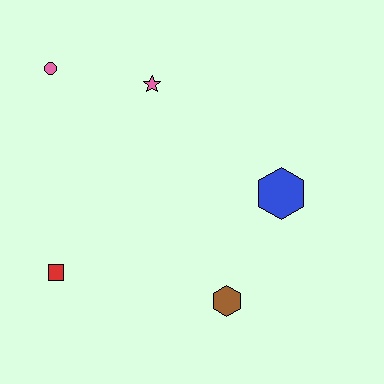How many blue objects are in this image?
There is 1 blue object.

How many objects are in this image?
There are 5 objects.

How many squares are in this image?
There is 1 square.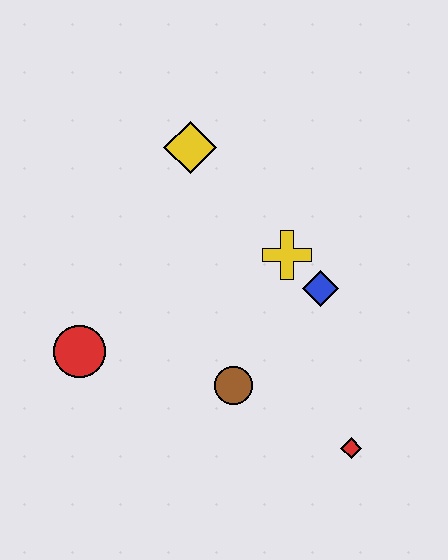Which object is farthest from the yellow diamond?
The red diamond is farthest from the yellow diamond.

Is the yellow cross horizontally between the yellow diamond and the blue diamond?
Yes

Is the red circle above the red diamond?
Yes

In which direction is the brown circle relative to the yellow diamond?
The brown circle is below the yellow diamond.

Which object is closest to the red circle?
The brown circle is closest to the red circle.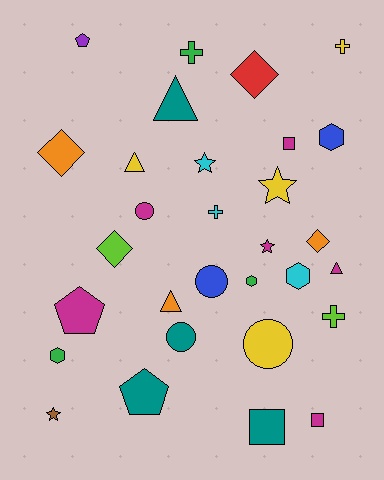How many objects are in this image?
There are 30 objects.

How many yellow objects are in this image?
There are 4 yellow objects.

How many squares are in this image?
There are 3 squares.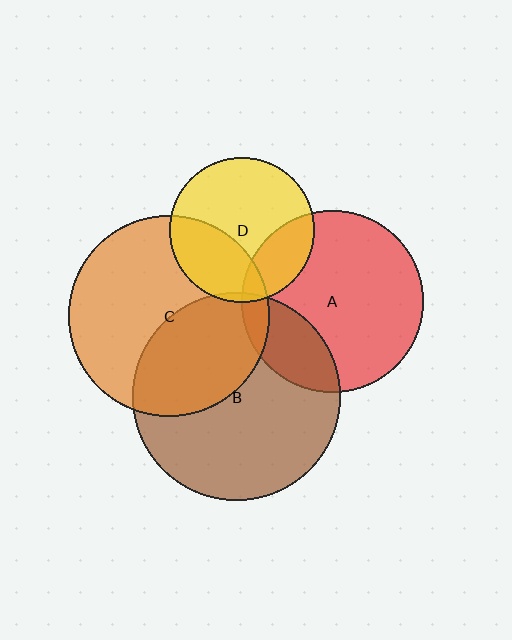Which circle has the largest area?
Circle B (brown).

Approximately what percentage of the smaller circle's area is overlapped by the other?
Approximately 35%.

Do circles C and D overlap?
Yes.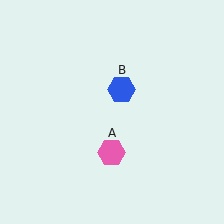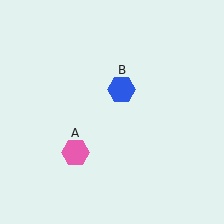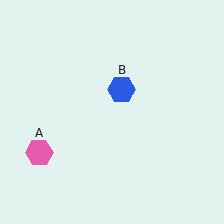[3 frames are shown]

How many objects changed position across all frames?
1 object changed position: pink hexagon (object A).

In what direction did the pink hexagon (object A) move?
The pink hexagon (object A) moved left.